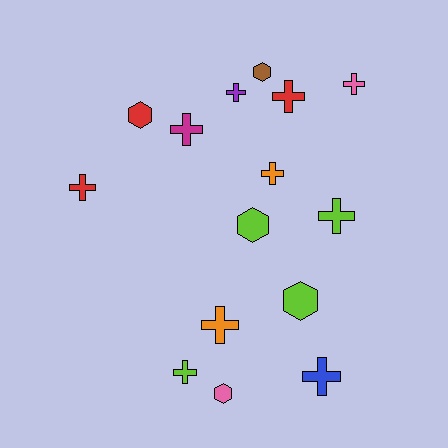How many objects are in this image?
There are 15 objects.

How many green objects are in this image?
There are no green objects.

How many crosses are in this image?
There are 10 crosses.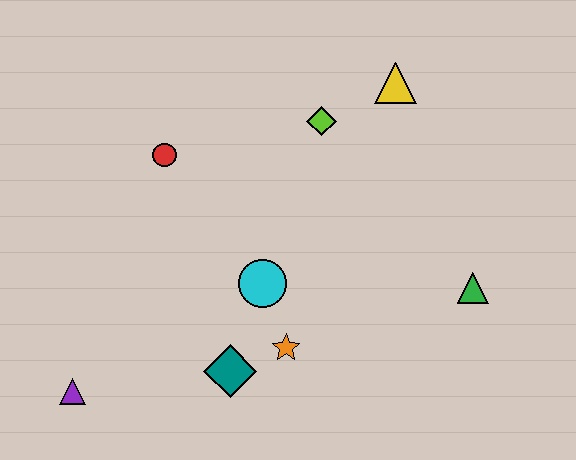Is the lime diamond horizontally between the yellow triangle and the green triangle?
No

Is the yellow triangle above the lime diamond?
Yes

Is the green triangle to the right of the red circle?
Yes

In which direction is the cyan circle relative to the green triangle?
The cyan circle is to the left of the green triangle.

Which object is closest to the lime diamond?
The yellow triangle is closest to the lime diamond.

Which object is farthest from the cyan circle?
The yellow triangle is farthest from the cyan circle.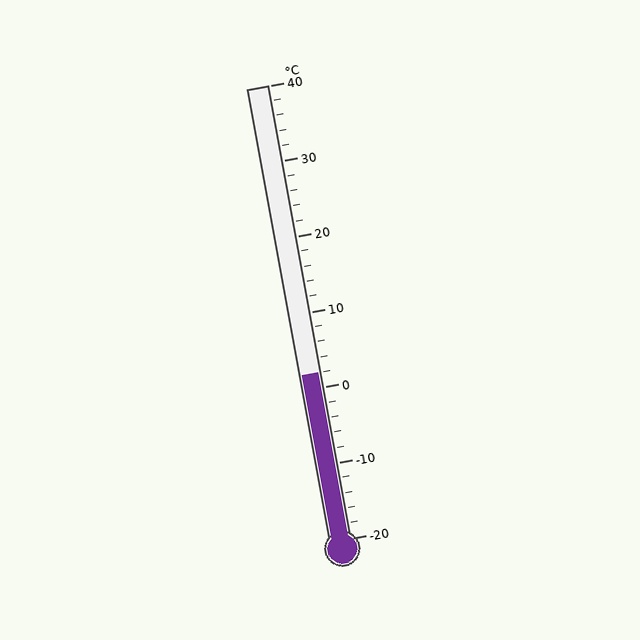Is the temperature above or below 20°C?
The temperature is below 20°C.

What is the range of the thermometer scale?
The thermometer scale ranges from -20°C to 40°C.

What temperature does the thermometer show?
The thermometer shows approximately 2°C.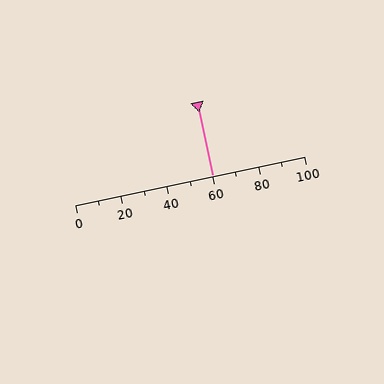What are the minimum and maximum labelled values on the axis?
The axis runs from 0 to 100.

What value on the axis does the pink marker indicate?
The marker indicates approximately 60.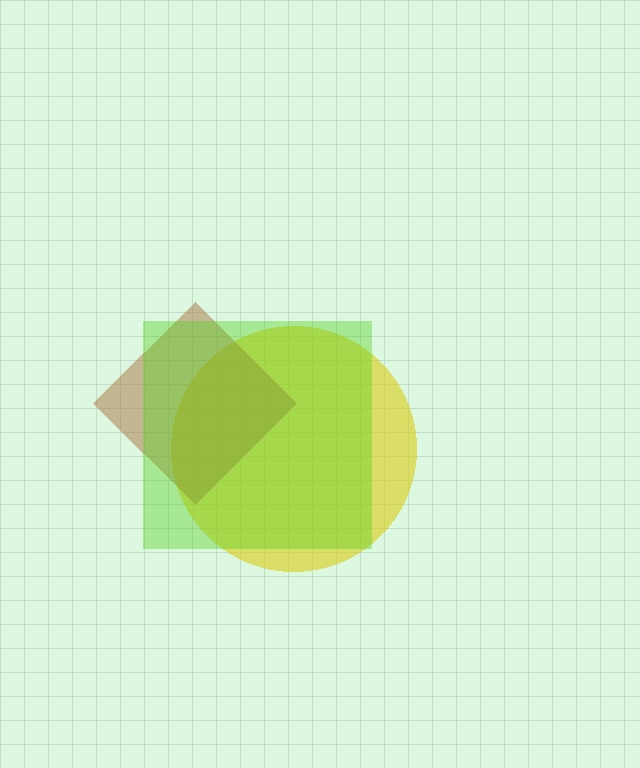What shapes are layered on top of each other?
The layered shapes are: a yellow circle, a brown diamond, a lime square.